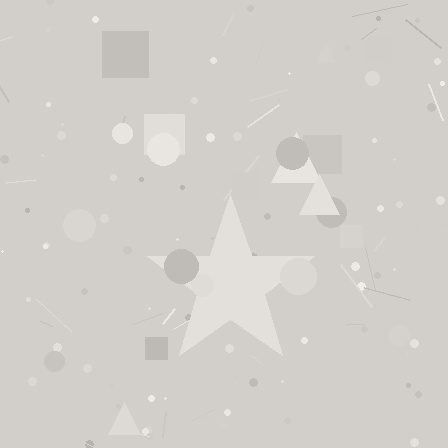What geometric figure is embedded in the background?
A star is embedded in the background.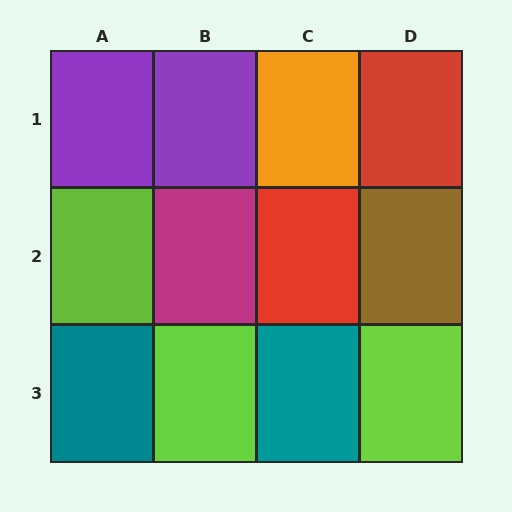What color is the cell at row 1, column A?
Purple.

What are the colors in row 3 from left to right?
Teal, lime, teal, lime.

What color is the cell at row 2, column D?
Brown.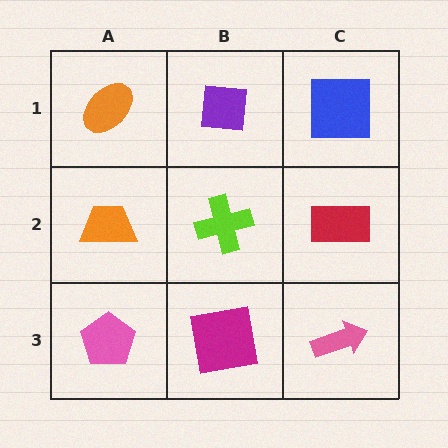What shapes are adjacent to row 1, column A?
An orange trapezoid (row 2, column A), a purple square (row 1, column B).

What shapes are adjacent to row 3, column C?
A red rectangle (row 2, column C), a magenta square (row 3, column B).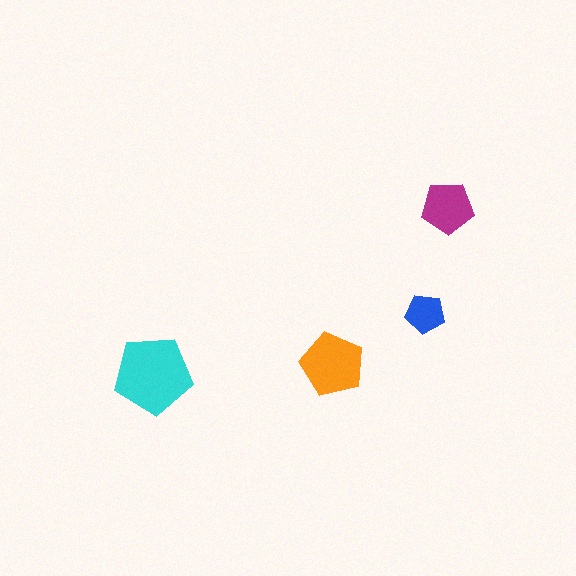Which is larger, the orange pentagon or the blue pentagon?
The orange one.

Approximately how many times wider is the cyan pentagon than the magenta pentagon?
About 1.5 times wider.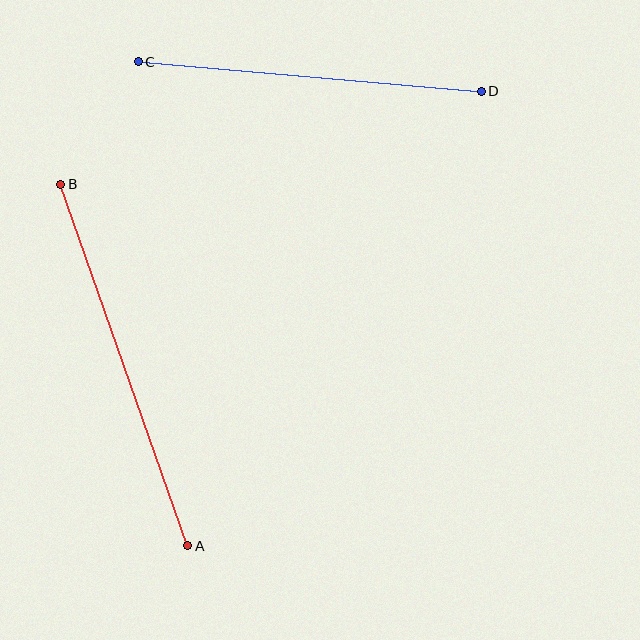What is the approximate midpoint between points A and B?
The midpoint is at approximately (124, 365) pixels.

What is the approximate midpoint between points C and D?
The midpoint is at approximately (310, 76) pixels.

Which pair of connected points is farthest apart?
Points A and B are farthest apart.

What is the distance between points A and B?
The distance is approximately 383 pixels.